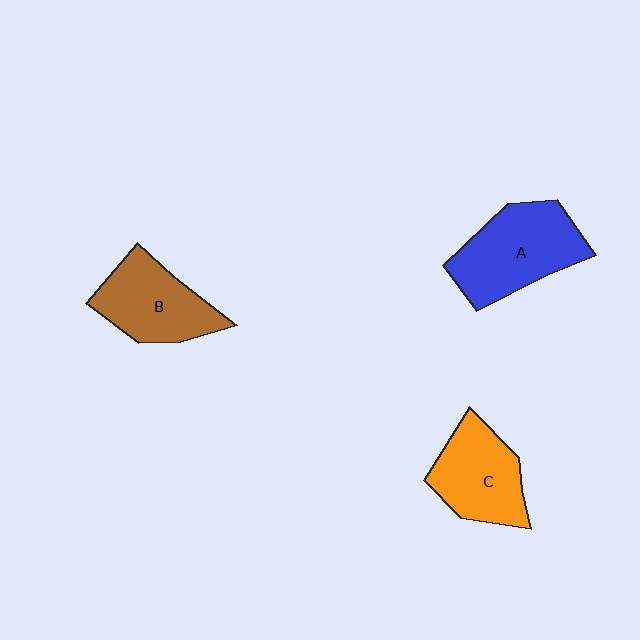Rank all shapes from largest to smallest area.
From largest to smallest: A (blue), B (brown), C (orange).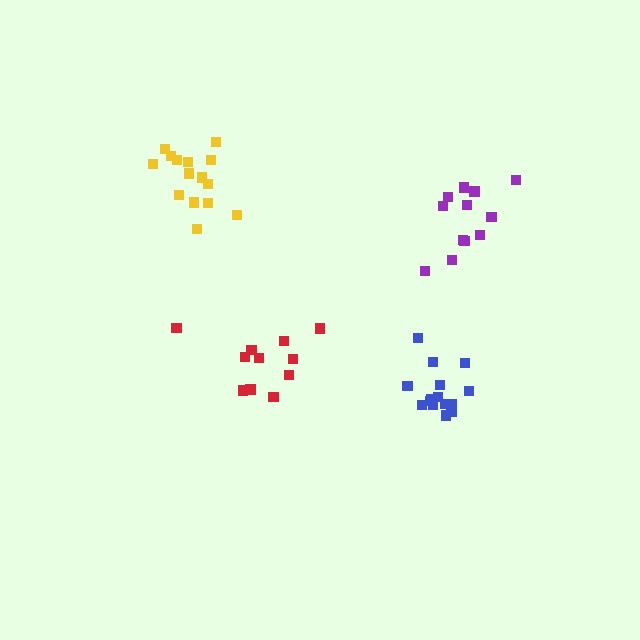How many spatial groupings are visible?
There are 4 spatial groupings.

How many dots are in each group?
Group 1: 11 dots, Group 2: 12 dots, Group 3: 15 dots, Group 4: 15 dots (53 total).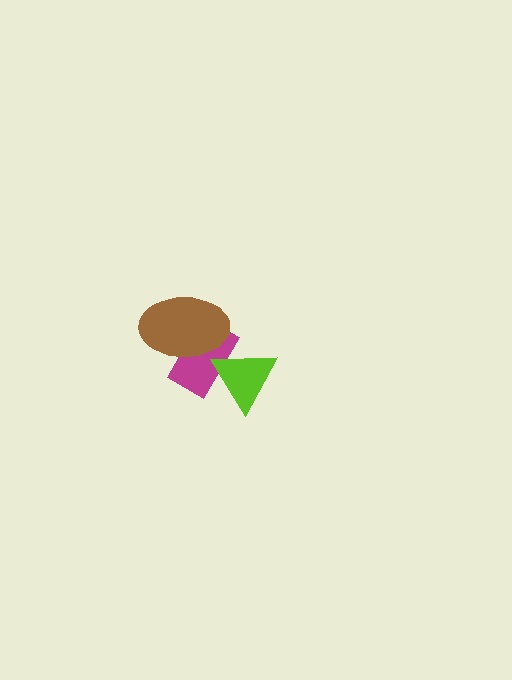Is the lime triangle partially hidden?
No, no other shape covers it.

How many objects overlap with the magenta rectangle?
2 objects overlap with the magenta rectangle.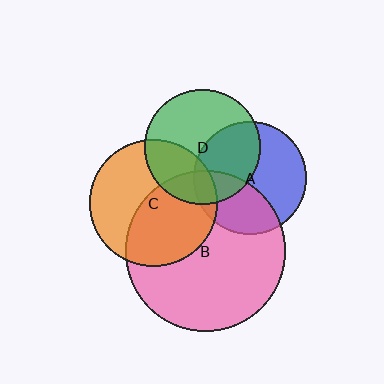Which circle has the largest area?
Circle B (pink).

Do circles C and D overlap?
Yes.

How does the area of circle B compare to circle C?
Approximately 1.6 times.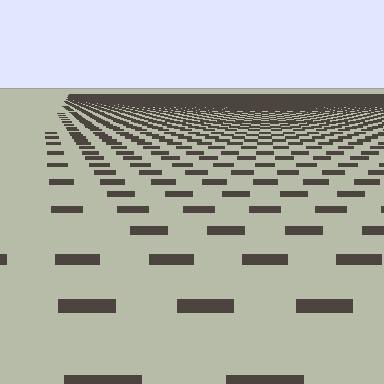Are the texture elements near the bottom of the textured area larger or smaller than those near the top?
Larger. Near the bottom, elements are closer to the viewer and appear at a bigger on-screen size.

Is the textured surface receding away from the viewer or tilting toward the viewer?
The surface is receding away from the viewer. Texture elements get smaller and denser toward the top.